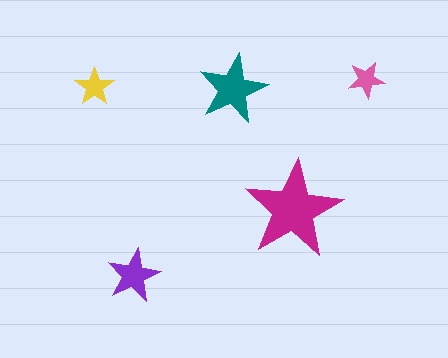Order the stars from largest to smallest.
the magenta one, the teal one, the purple one, the yellow one, the pink one.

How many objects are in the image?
There are 5 objects in the image.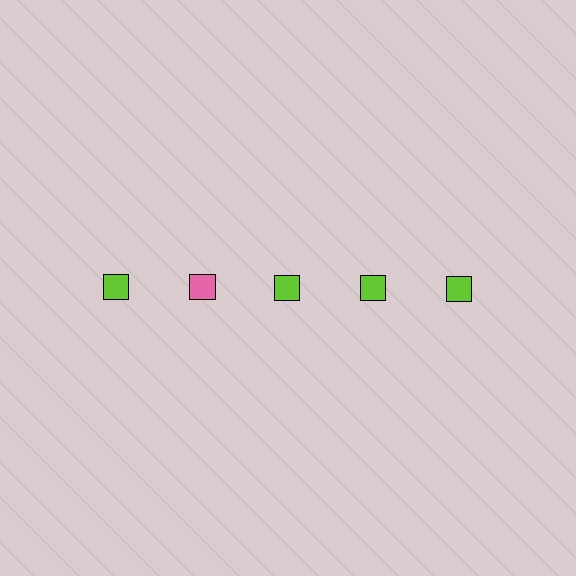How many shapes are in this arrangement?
There are 5 shapes arranged in a grid pattern.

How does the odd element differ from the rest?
It has a different color: pink instead of lime.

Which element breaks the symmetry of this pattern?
The pink square in the top row, second from left column breaks the symmetry. All other shapes are lime squares.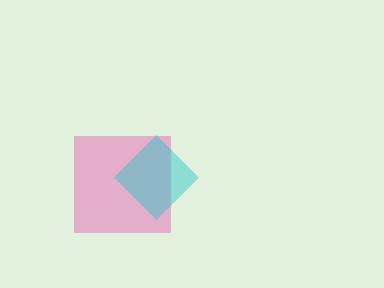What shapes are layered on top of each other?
The layered shapes are: a pink square, a cyan diamond.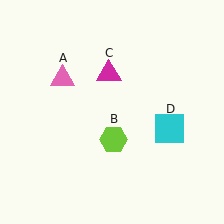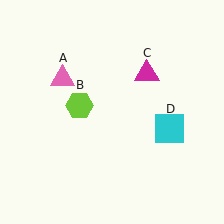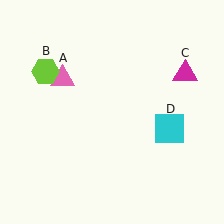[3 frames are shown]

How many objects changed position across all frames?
2 objects changed position: lime hexagon (object B), magenta triangle (object C).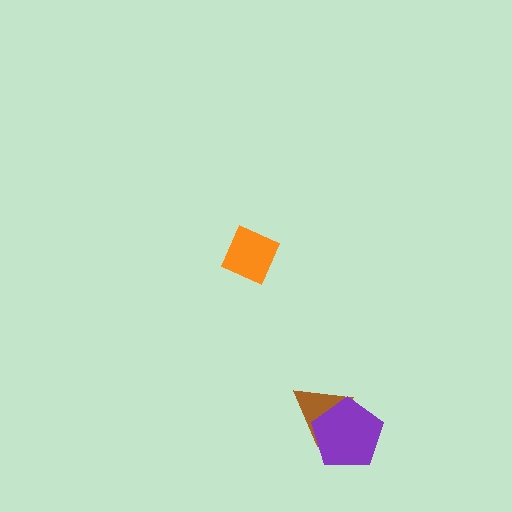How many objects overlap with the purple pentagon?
1 object overlaps with the purple pentagon.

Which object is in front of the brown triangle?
The purple pentagon is in front of the brown triangle.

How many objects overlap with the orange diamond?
0 objects overlap with the orange diamond.